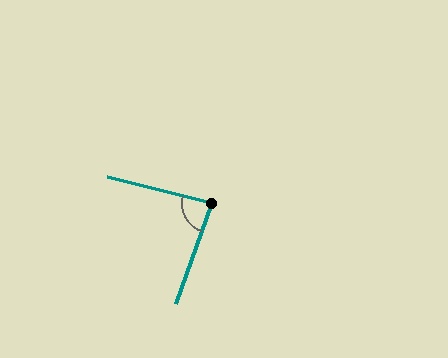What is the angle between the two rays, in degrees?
Approximately 84 degrees.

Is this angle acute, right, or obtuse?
It is acute.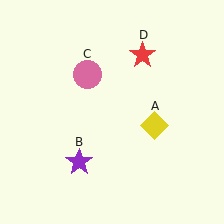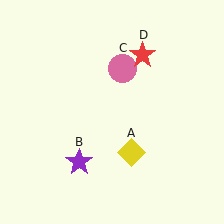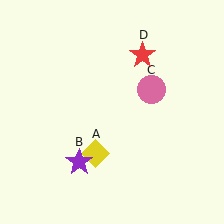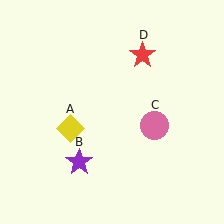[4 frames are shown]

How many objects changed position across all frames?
2 objects changed position: yellow diamond (object A), pink circle (object C).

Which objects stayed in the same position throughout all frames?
Purple star (object B) and red star (object D) remained stationary.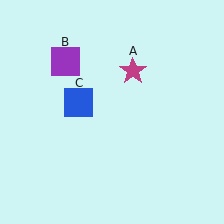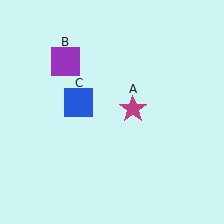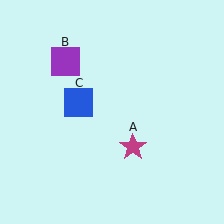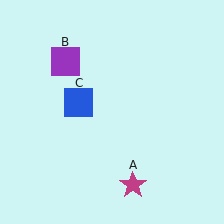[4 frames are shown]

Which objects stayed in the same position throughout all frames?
Purple square (object B) and blue square (object C) remained stationary.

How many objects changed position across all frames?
1 object changed position: magenta star (object A).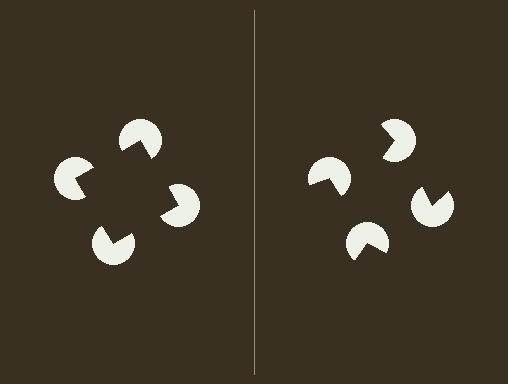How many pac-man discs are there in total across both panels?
8 — 4 on each side.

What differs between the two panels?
The pac-man discs are positioned identically on both sides; only the wedge orientations differ. On the left they align to a square; on the right they are misaligned.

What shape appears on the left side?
An illusory square.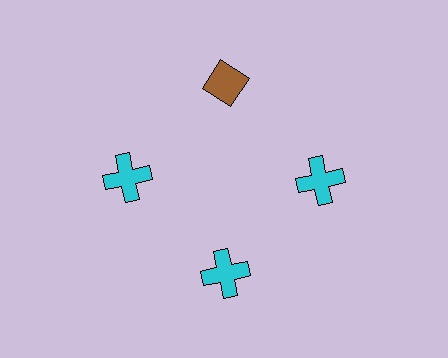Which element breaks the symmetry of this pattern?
The brown diamond at roughly the 12 o'clock position breaks the symmetry. All other shapes are cyan crosses.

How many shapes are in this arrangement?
There are 4 shapes arranged in a ring pattern.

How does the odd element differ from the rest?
It differs in both color (brown instead of cyan) and shape (diamond instead of cross).